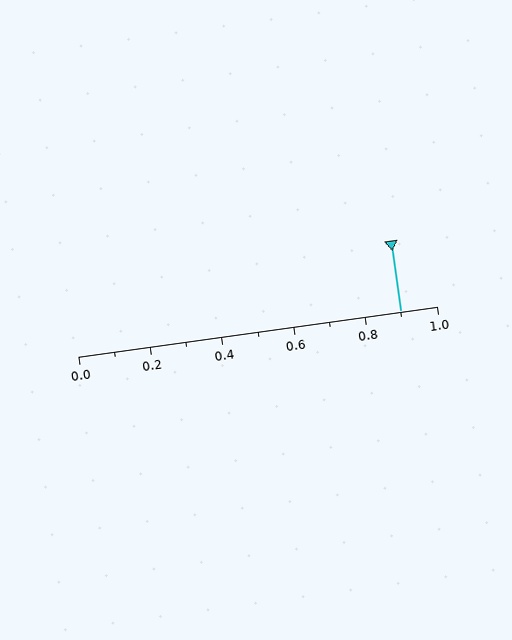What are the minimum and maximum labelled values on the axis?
The axis runs from 0.0 to 1.0.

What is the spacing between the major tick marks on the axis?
The major ticks are spaced 0.2 apart.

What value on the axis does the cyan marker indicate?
The marker indicates approximately 0.9.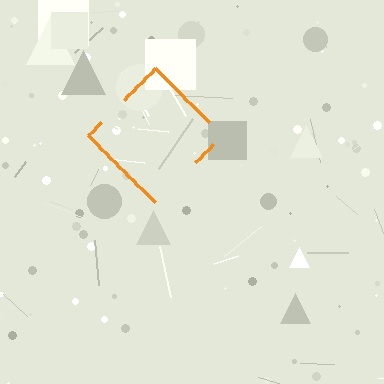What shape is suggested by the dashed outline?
The dashed outline suggests a diamond.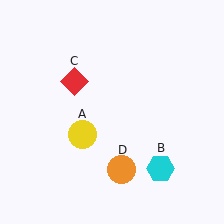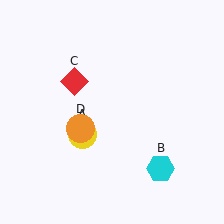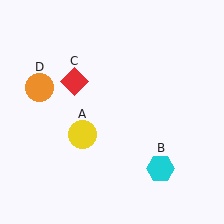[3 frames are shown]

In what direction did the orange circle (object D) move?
The orange circle (object D) moved up and to the left.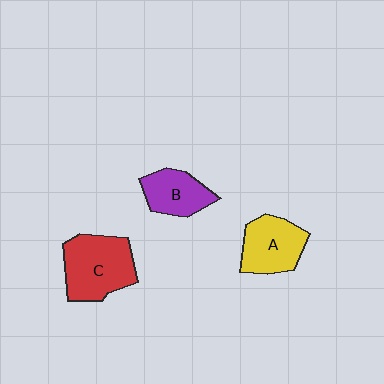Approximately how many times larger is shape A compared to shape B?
Approximately 1.2 times.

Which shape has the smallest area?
Shape B (purple).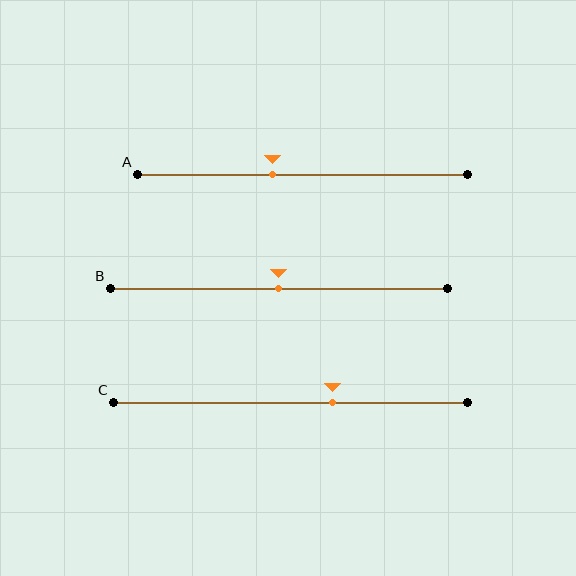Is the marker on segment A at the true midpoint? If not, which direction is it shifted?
No, the marker on segment A is shifted to the left by about 9% of the segment length.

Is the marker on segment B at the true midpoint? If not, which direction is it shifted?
Yes, the marker on segment B is at the true midpoint.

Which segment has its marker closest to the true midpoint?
Segment B has its marker closest to the true midpoint.